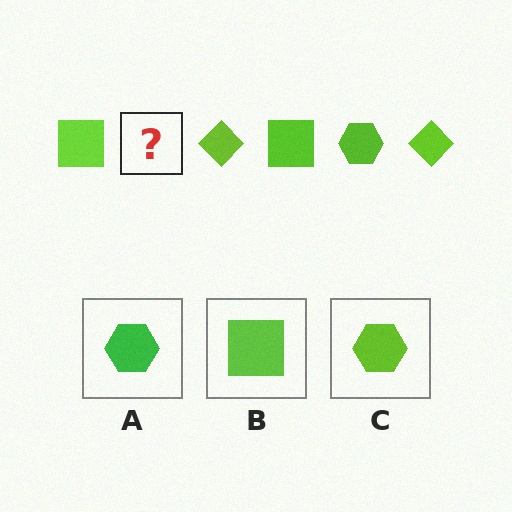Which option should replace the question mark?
Option C.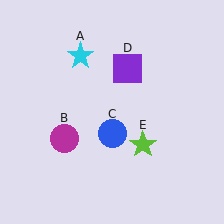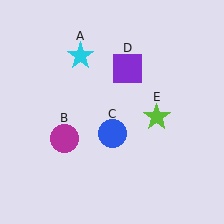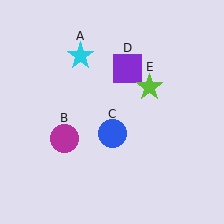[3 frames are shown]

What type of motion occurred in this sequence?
The lime star (object E) rotated counterclockwise around the center of the scene.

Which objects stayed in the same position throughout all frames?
Cyan star (object A) and magenta circle (object B) and blue circle (object C) and purple square (object D) remained stationary.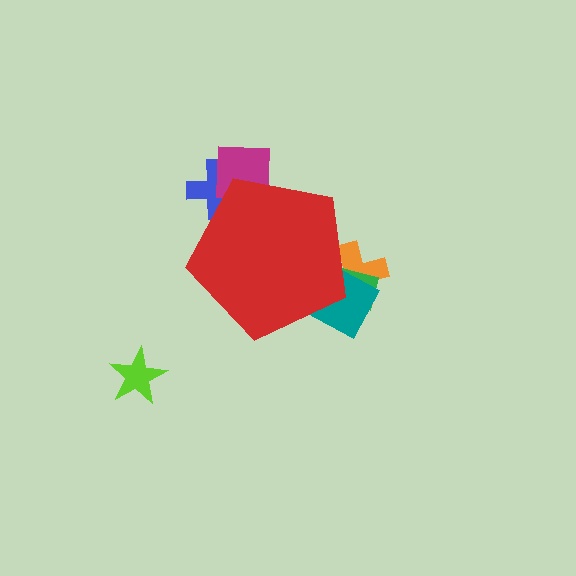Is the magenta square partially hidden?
Yes, the magenta square is partially hidden behind the red pentagon.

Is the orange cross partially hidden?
Yes, the orange cross is partially hidden behind the red pentagon.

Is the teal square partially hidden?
Yes, the teal square is partially hidden behind the red pentagon.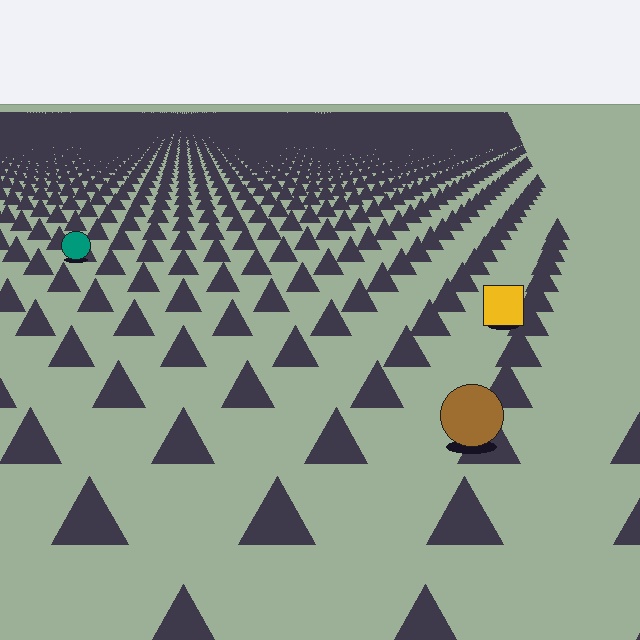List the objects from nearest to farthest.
From nearest to farthest: the brown circle, the yellow square, the teal circle.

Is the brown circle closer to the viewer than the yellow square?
Yes. The brown circle is closer — you can tell from the texture gradient: the ground texture is coarser near it.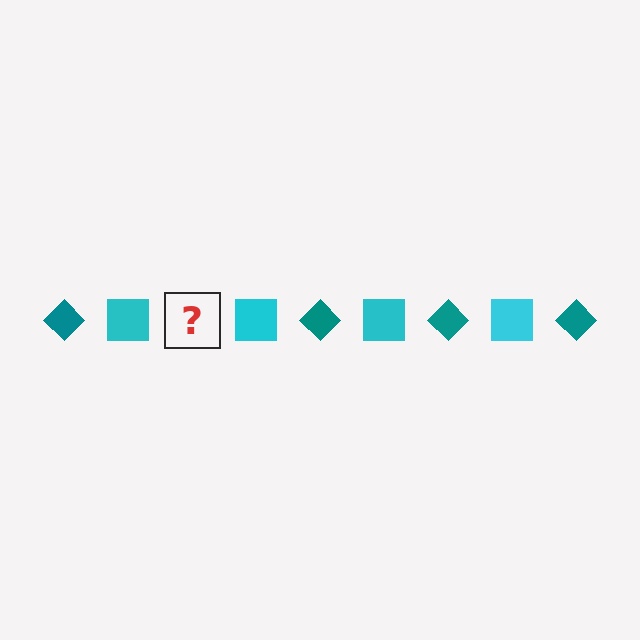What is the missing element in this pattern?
The missing element is a teal diamond.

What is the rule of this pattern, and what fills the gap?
The rule is that the pattern alternates between teal diamond and cyan square. The gap should be filled with a teal diamond.